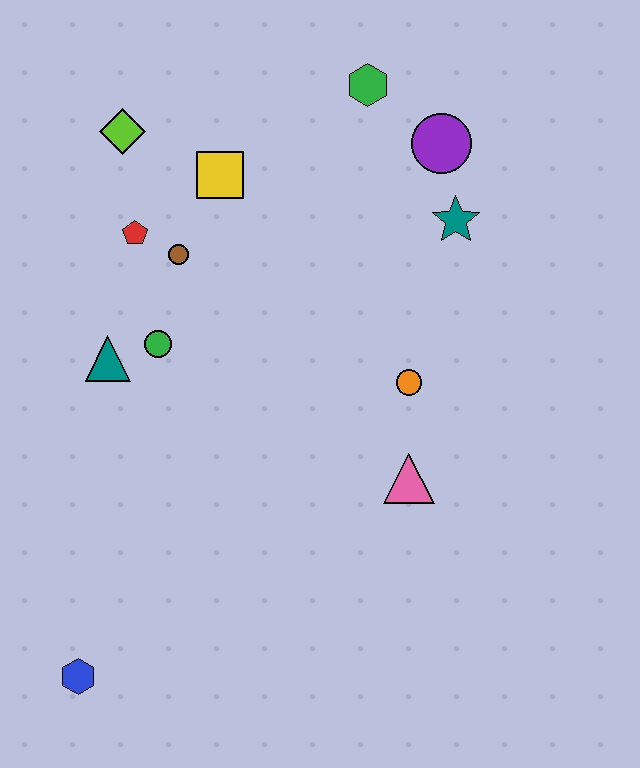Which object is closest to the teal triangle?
The green circle is closest to the teal triangle.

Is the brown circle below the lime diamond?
Yes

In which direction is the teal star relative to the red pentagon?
The teal star is to the right of the red pentagon.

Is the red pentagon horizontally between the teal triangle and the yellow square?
Yes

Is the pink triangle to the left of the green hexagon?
No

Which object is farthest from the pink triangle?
The lime diamond is farthest from the pink triangle.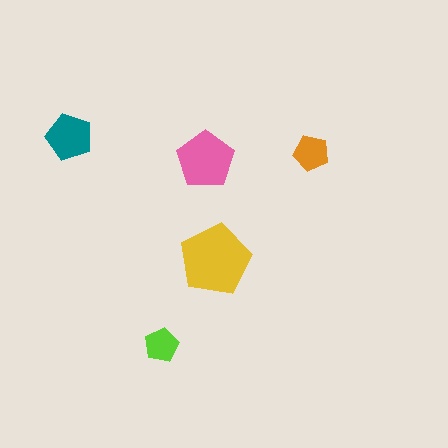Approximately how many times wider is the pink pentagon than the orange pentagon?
About 1.5 times wider.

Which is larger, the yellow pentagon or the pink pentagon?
The yellow one.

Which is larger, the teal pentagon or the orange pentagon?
The teal one.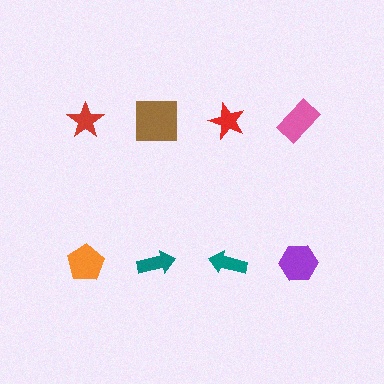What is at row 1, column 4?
A pink rectangle.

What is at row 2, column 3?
A teal arrow.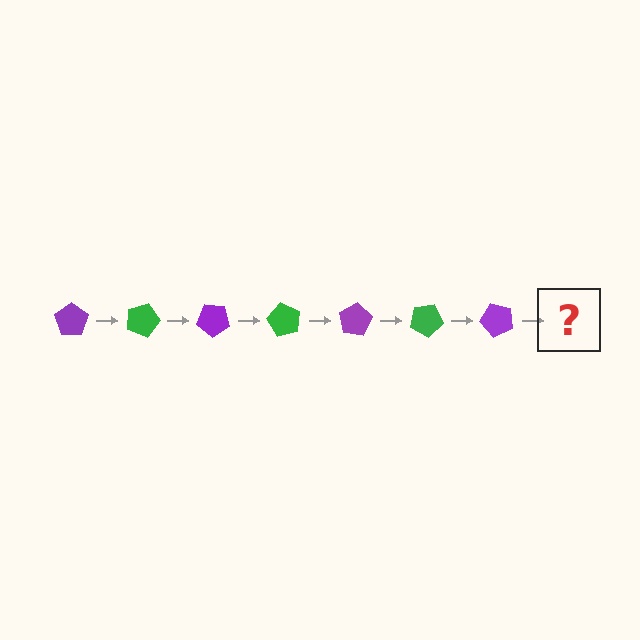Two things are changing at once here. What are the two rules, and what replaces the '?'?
The two rules are that it rotates 20 degrees each step and the color cycles through purple and green. The '?' should be a green pentagon, rotated 140 degrees from the start.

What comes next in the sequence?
The next element should be a green pentagon, rotated 140 degrees from the start.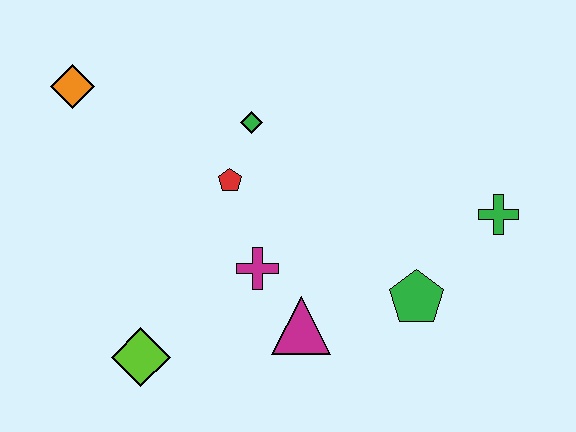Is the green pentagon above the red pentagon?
No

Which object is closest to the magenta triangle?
The magenta cross is closest to the magenta triangle.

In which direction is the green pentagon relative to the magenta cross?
The green pentagon is to the right of the magenta cross.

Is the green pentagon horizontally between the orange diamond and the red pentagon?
No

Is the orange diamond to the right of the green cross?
No